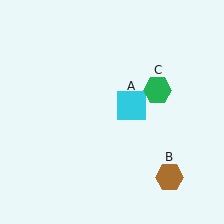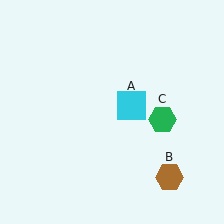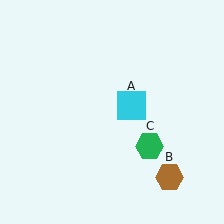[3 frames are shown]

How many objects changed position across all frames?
1 object changed position: green hexagon (object C).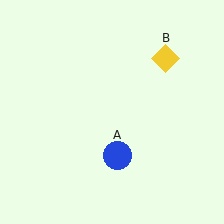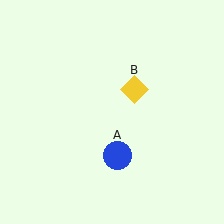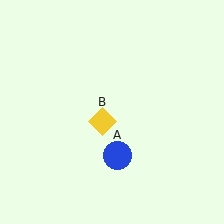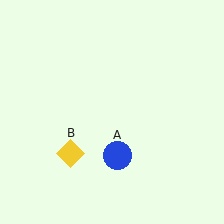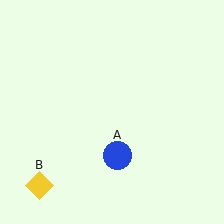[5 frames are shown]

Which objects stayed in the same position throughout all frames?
Blue circle (object A) remained stationary.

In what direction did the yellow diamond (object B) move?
The yellow diamond (object B) moved down and to the left.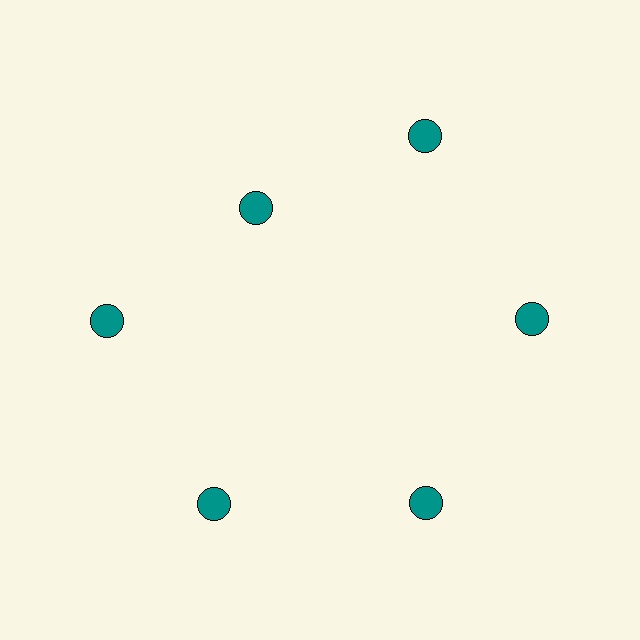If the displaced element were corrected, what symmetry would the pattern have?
It would have 6-fold rotational symmetry — the pattern would map onto itself every 60 degrees.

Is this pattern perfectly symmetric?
No. The 6 teal circles are arranged in a ring, but one element near the 11 o'clock position is pulled inward toward the center, breaking the 6-fold rotational symmetry.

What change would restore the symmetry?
The symmetry would be restored by moving it outward, back onto the ring so that all 6 circles sit at equal angles and equal distance from the center.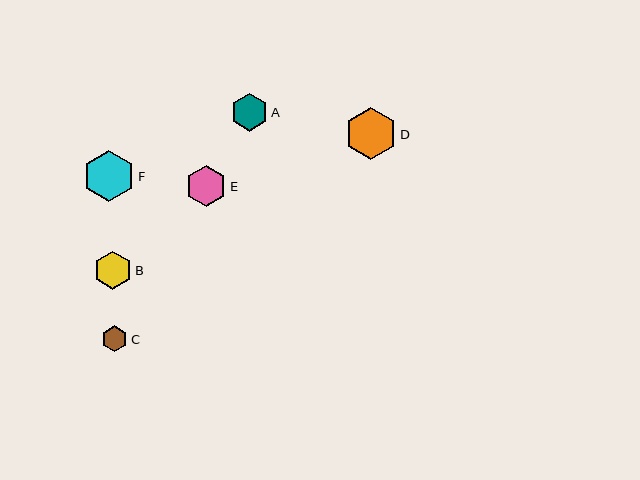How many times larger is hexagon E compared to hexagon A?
Hexagon E is approximately 1.1 times the size of hexagon A.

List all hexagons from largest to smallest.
From largest to smallest: F, D, E, B, A, C.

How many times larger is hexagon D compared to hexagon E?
Hexagon D is approximately 1.3 times the size of hexagon E.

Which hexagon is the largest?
Hexagon F is the largest with a size of approximately 52 pixels.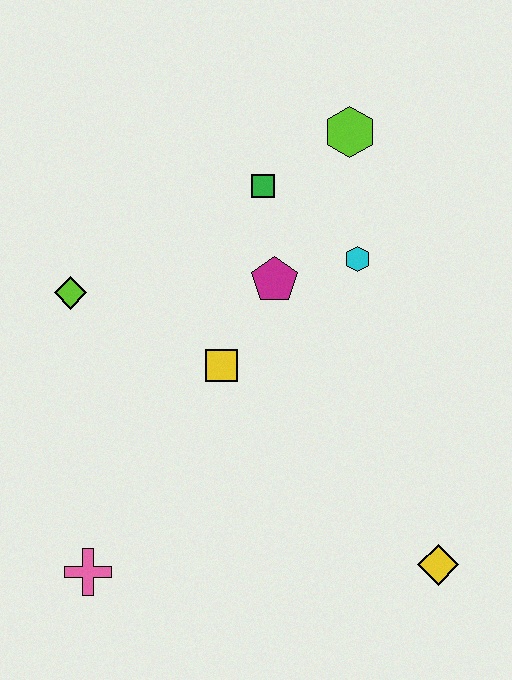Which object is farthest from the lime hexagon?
The pink cross is farthest from the lime hexagon.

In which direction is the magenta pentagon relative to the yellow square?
The magenta pentagon is above the yellow square.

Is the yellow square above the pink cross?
Yes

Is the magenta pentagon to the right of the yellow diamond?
No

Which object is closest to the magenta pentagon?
The cyan hexagon is closest to the magenta pentagon.